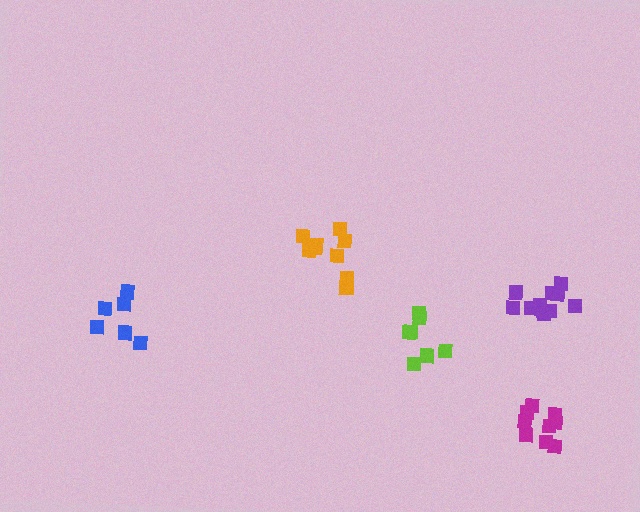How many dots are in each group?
Group 1: 9 dots, Group 2: 6 dots, Group 3: 7 dots, Group 4: 9 dots, Group 5: 11 dots (42 total).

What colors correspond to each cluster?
The clusters are colored: magenta, blue, lime, orange, purple.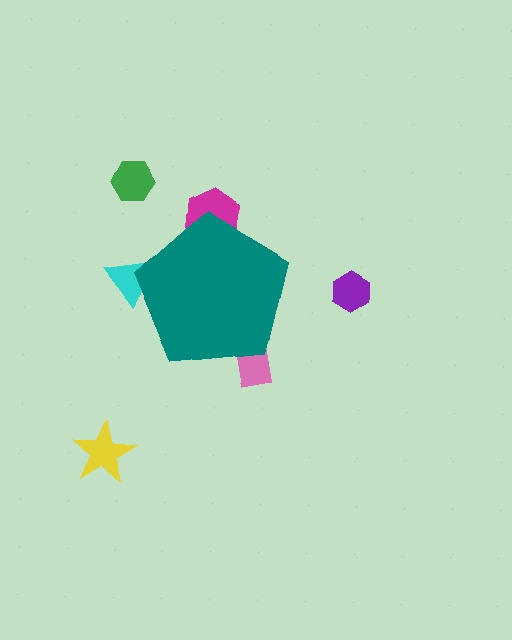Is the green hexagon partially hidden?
No, the green hexagon is fully visible.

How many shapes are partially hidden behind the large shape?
3 shapes are partially hidden.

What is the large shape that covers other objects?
A teal pentagon.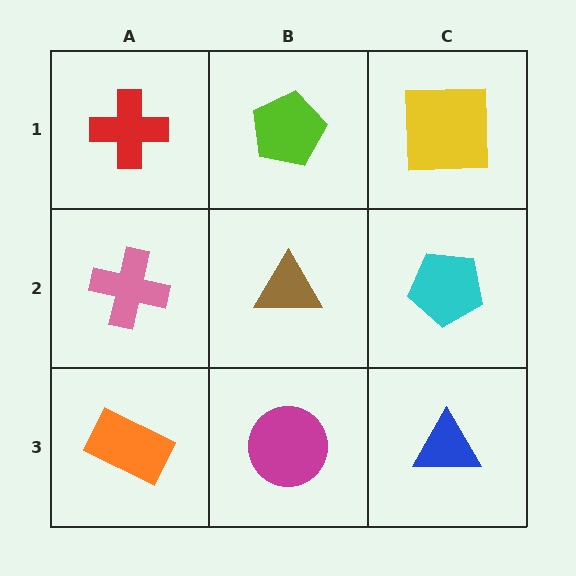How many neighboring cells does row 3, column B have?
3.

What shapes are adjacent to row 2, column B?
A lime pentagon (row 1, column B), a magenta circle (row 3, column B), a pink cross (row 2, column A), a cyan pentagon (row 2, column C).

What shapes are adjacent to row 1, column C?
A cyan pentagon (row 2, column C), a lime pentagon (row 1, column B).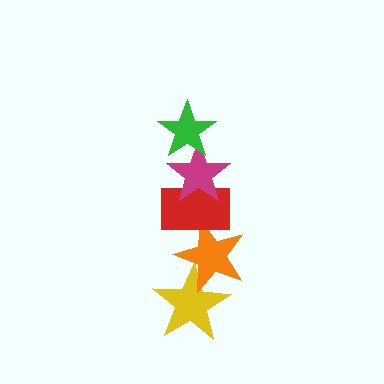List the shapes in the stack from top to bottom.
From top to bottom: the green star, the magenta star, the red rectangle, the orange star, the yellow star.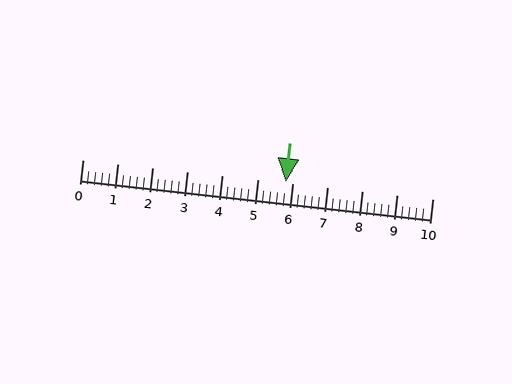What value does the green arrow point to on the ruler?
The green arrow points to approximately 5.8.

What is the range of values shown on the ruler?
The ruler shows values from 0 to 10.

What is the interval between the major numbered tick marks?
The major tick marks are spaced 1 units apart.